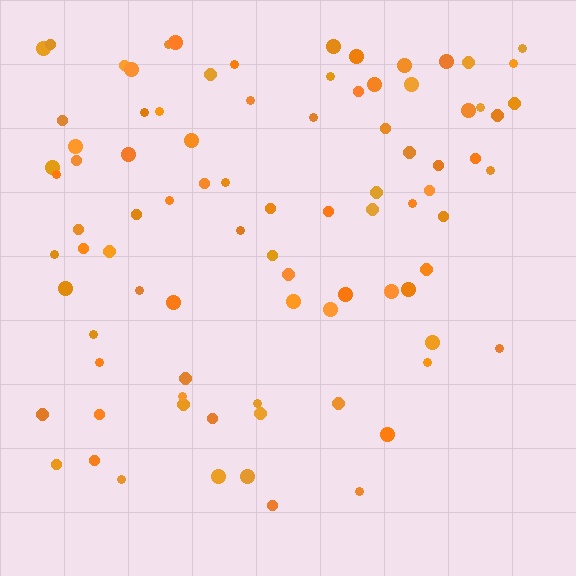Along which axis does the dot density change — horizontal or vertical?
Vertical.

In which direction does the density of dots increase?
From bottom to top, with the top side densest.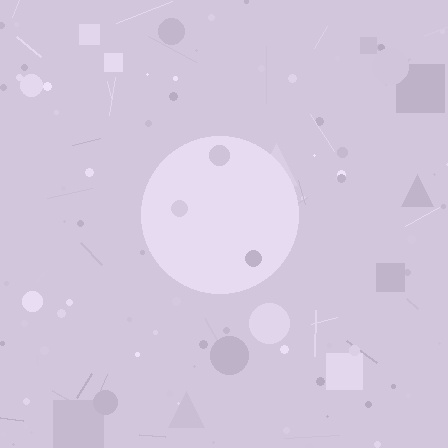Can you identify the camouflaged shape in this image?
The camouflaged shape is a circle.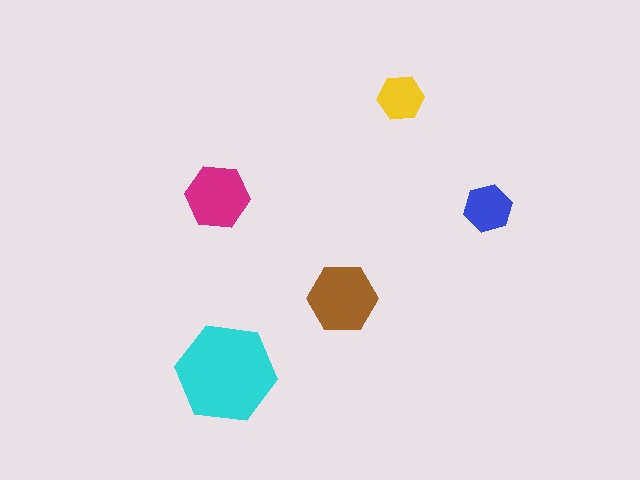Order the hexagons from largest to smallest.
the cyan one, the brown one, the magenta one, the blue one, the yellow one.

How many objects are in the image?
There are 5 objects in the image.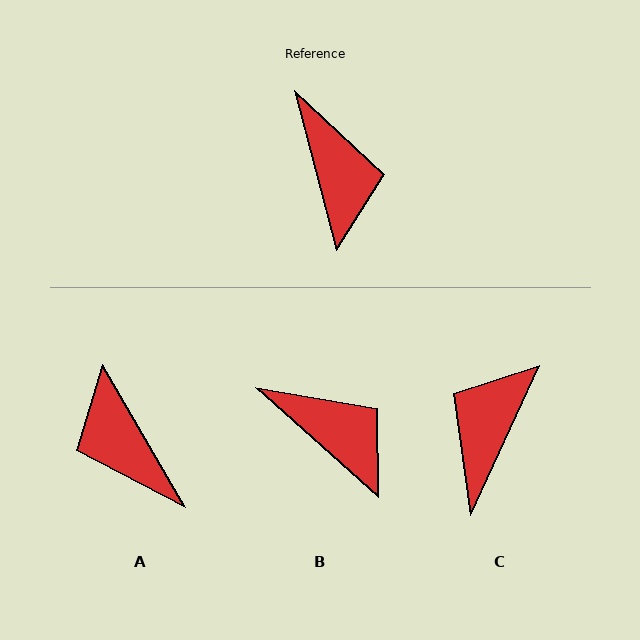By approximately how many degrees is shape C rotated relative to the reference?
Approximately 141 degrees counter-clockwise.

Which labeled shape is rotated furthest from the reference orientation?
A, about 165 degrees away.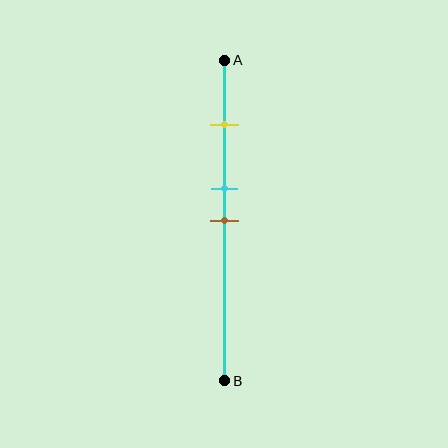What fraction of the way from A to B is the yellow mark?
The yellow mark is approximately 20% (0.2) of the way from A to B.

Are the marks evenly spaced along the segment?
No, the marks are not evenly spaced.